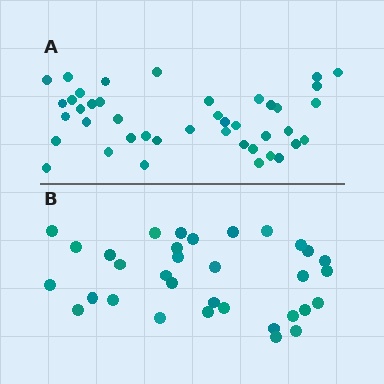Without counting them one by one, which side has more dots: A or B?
Region A (the top region) has more dots.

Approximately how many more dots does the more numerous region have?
Region A has roughly 8 or so more dots than region B.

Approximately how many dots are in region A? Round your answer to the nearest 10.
About 40 dots. (The exact count is 42, which rounds to 40.)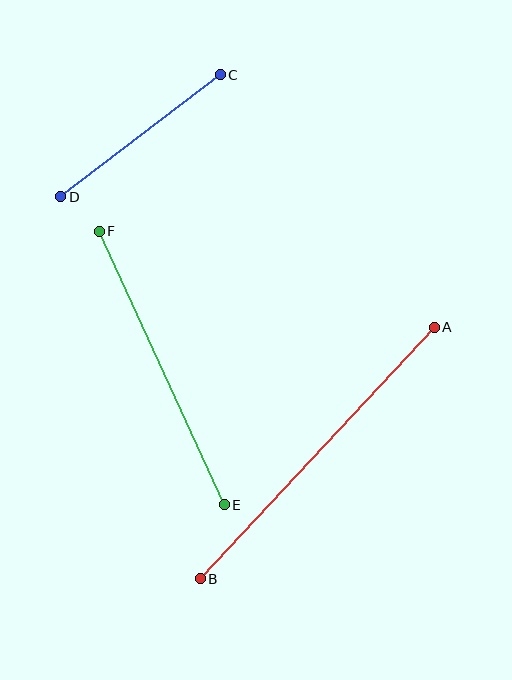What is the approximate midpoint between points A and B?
The midpoint is at approximately (317, 453) pixels.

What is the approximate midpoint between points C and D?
The midpoint is at approximately (140, 136) pixels.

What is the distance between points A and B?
The distance is approximately 344 pixels.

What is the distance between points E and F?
The distance is approximately 301 pixels.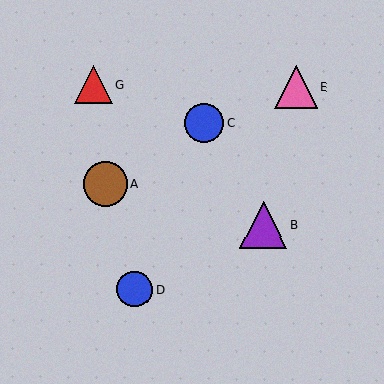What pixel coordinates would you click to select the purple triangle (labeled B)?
Click at (263, 225) to select the purple triangle B.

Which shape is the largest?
The purple triangle (labeled B) is the largest.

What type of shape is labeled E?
Shape E is a pink triangle.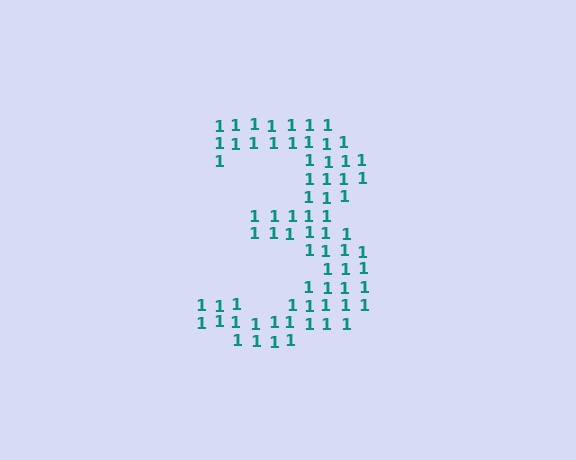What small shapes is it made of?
It is made of small digit 1's.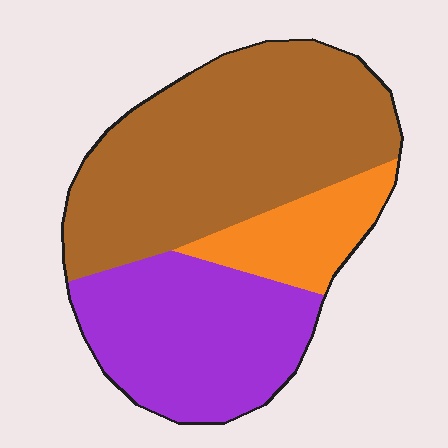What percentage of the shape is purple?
Purple takes up about one third (1/3) of the shape.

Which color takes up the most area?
Brown, at roughly 50%.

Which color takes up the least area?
Orange, at roughly 15%.